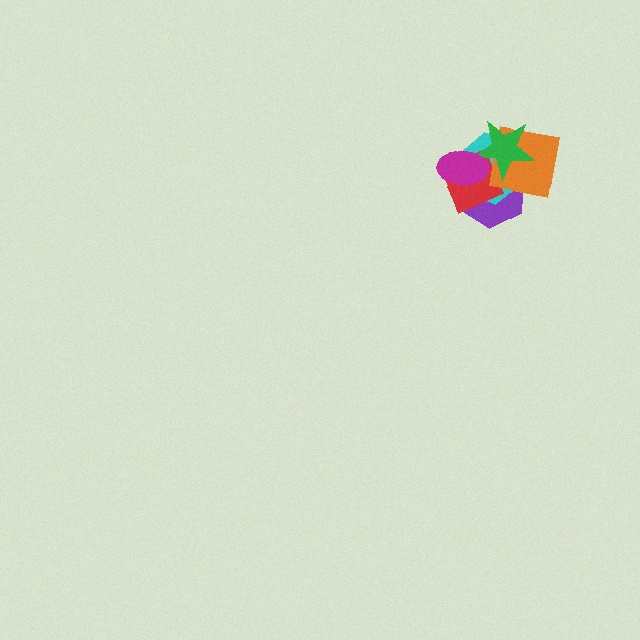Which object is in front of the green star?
The magenta ellipse is in front of the green star.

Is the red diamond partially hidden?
Yes, it is partially covered by another shape.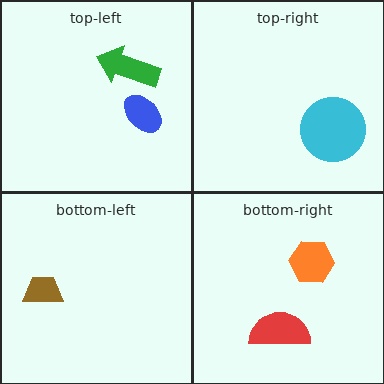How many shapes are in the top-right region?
1.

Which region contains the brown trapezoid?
The bottom-left region.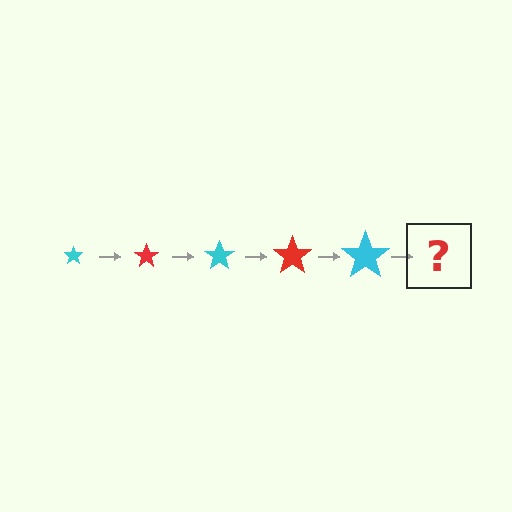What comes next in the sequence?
The next element should be a red star, larger than the previous one.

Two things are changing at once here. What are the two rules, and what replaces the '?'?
The two rules are that the star grows larger each step and the color cycles through cyan and red. The '?' should be a red star, larger than the previous one.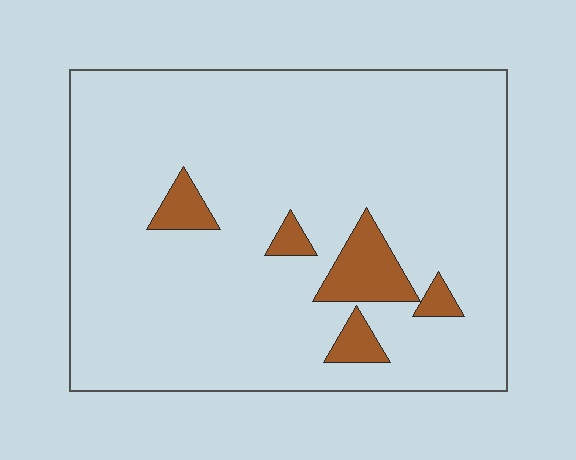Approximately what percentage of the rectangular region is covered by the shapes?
Approximately 10%.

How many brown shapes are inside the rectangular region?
5.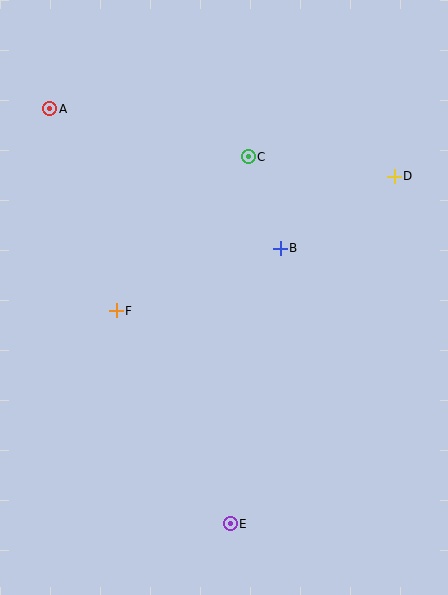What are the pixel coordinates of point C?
Point C is at (248, 157).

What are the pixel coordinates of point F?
Point F is at (116, 311).